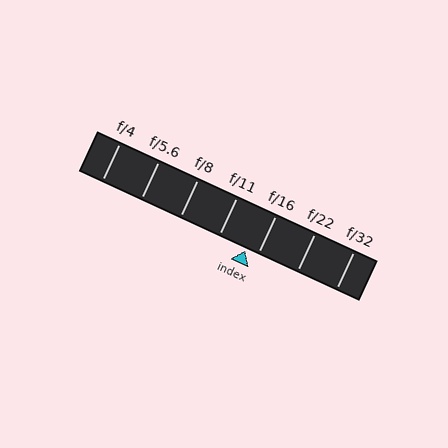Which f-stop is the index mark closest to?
The index mark is closest to f/16.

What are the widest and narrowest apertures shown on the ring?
The widest aperture shown is f/4 and the narrowest is f/32.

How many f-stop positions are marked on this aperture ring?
There are 7 f-stop positions marked.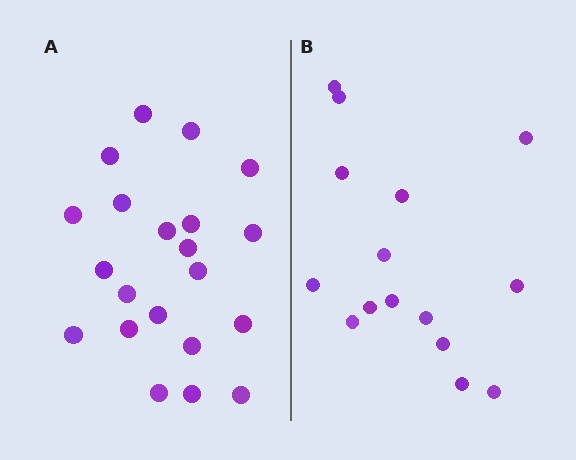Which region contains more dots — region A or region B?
Region A (the left region) has more dots.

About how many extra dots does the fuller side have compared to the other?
Region A has about 6 more dots than region B.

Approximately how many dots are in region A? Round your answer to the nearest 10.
About 20 dots. (The exact count is 21, which rounds to 20.)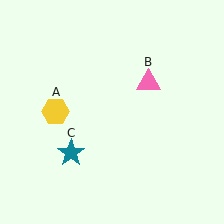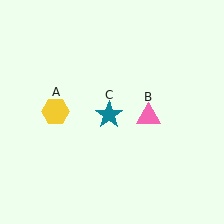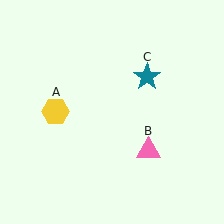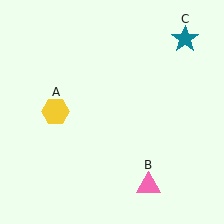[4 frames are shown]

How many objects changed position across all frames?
2 objects changed position: pink triangle (object B), teal star (object C).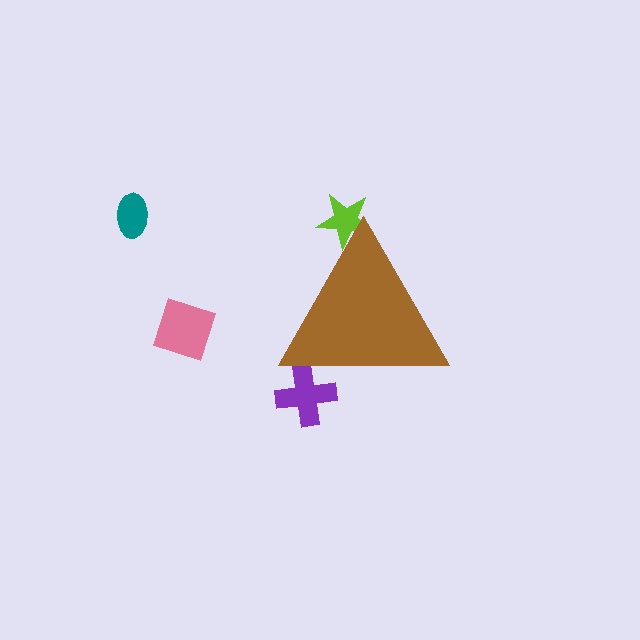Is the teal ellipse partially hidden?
No, the teal ellipse is fully visible.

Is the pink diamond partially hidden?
No, the pink diamond is fully visible.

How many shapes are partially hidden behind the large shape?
2 shapes are partially hidden.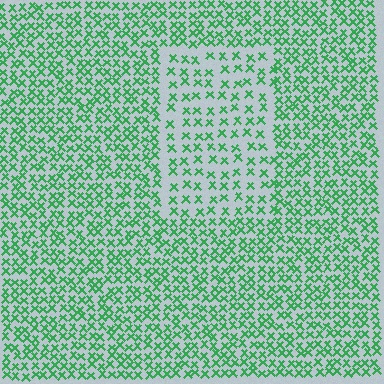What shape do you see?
I see a rectangle.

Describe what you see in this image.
The image contains small green elements arranged at two different densities. A rectangle-shaped region is visible where the elements are less densely packed than the surrounding area.